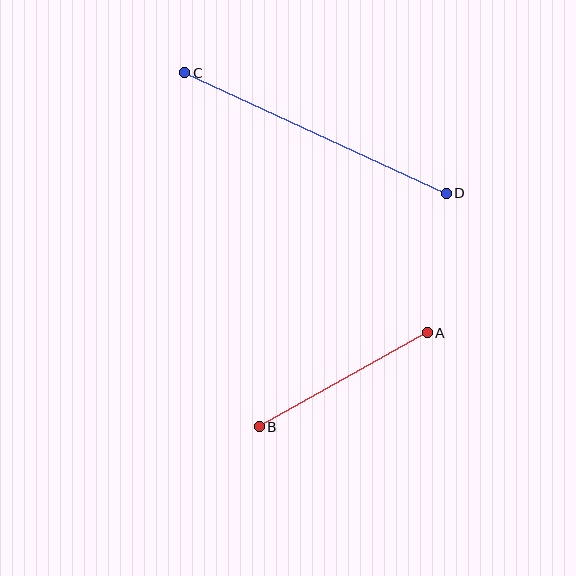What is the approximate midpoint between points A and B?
The midpoint is at approximately (343, 380) pixels.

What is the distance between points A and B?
The distance is approximately 193 pixels.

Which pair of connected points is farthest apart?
Points C and D are farthest apart.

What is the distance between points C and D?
The distance is approximately 288 pixels.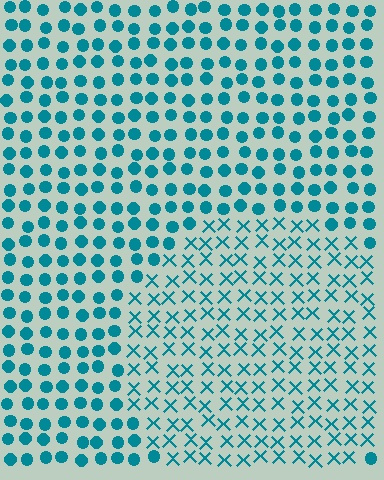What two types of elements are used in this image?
The image uses X marks inside the circle region and circles outside it.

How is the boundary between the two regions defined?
The boundary is defined by a change in element shape: X marks inside vs. circles outside. All elements share the same color and spacing.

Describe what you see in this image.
The image is filled with small teal elements arranged in a uniform grid. A circle-shaped region contains X marks, while the surrounding area contains circles. The boundary is defined purely by the change in element shape.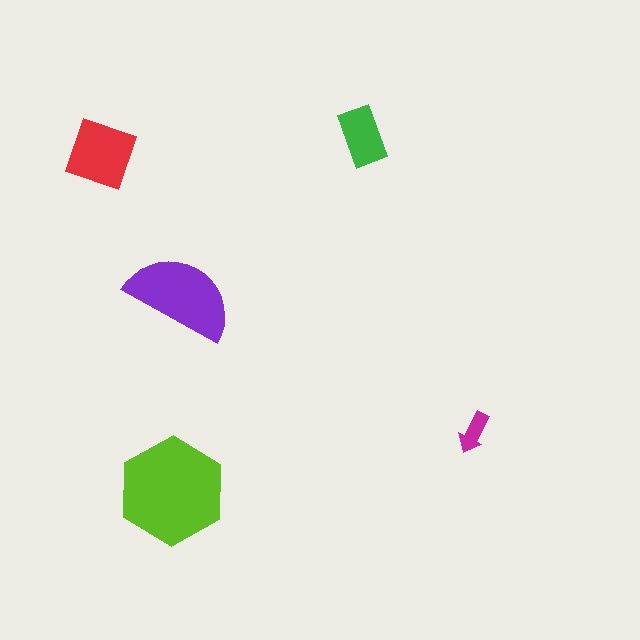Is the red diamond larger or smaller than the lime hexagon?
Smaller.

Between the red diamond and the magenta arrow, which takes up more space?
The red diamond.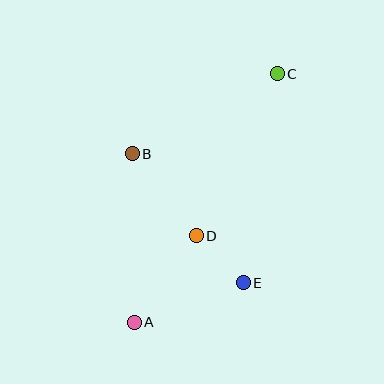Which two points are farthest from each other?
Points A and C are farthest from each other.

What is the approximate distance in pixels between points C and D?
The distance between C and D is approximately 181 pixels.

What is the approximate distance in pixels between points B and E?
The distance between B and E is approximately 170 pixels.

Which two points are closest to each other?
Points D and E are closest to each other.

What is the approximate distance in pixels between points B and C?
The distance between B and C is approximately 165 pixels.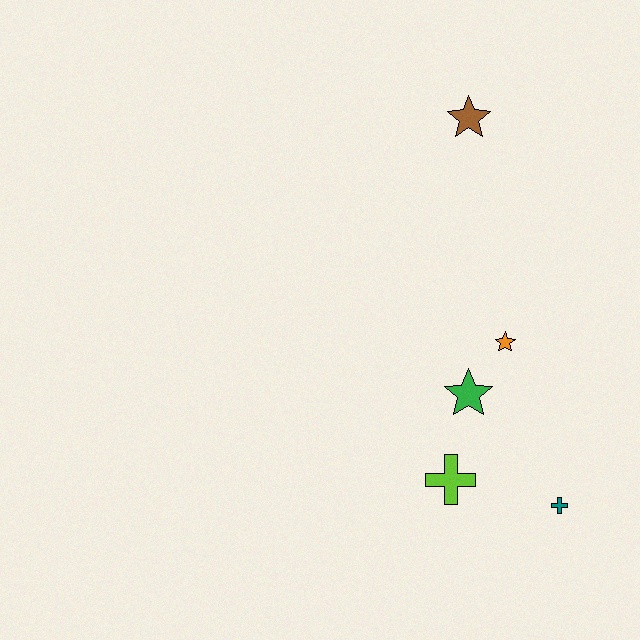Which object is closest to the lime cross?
The green star is closest to the lime cross.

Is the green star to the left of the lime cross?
No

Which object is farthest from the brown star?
The teal cross is farthest from the brown star.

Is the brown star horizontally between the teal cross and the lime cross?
Yes